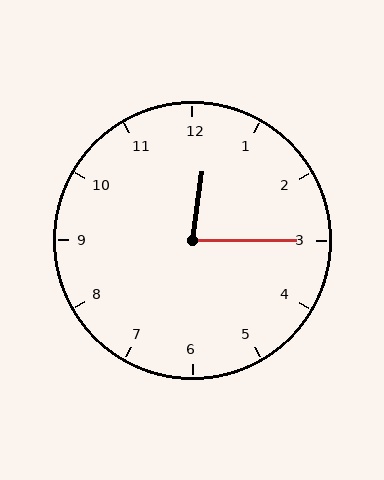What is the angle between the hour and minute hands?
Approximately 82 degrees.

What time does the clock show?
12:15.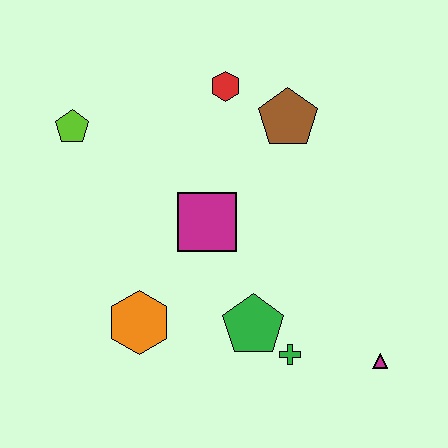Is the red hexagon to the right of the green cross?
No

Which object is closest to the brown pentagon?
The red hexagon is closest to the brown pentagon.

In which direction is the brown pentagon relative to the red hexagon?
The brown pentagon is to the right of the red hexagon.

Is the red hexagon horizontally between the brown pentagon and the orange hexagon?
Yes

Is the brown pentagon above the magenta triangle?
Yes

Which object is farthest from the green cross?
The lime pentagon is farthest from the green cross.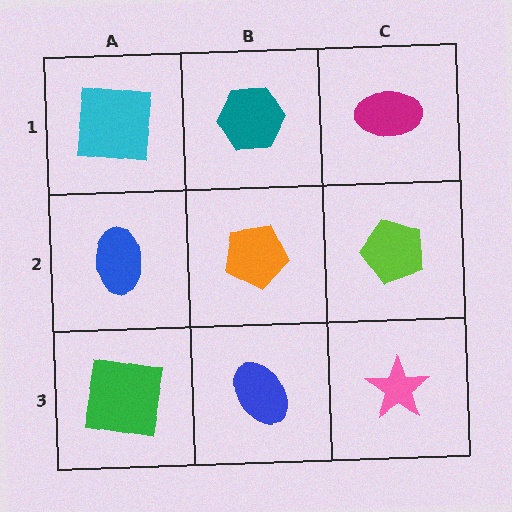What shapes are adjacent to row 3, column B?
An orange pentagon (row 2, column B), a green square (row 3, column A), a pink star (row 3, column C).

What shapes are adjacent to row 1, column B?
An orange pentagon (row 2, column B), a cyan square (row 1, column A), a magenta ellipse (row 1, column C).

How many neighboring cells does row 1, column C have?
2.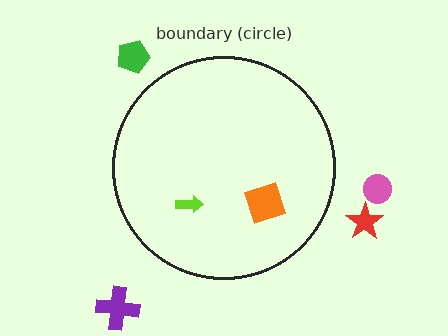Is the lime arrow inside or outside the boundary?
Inside.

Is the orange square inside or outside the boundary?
Inside.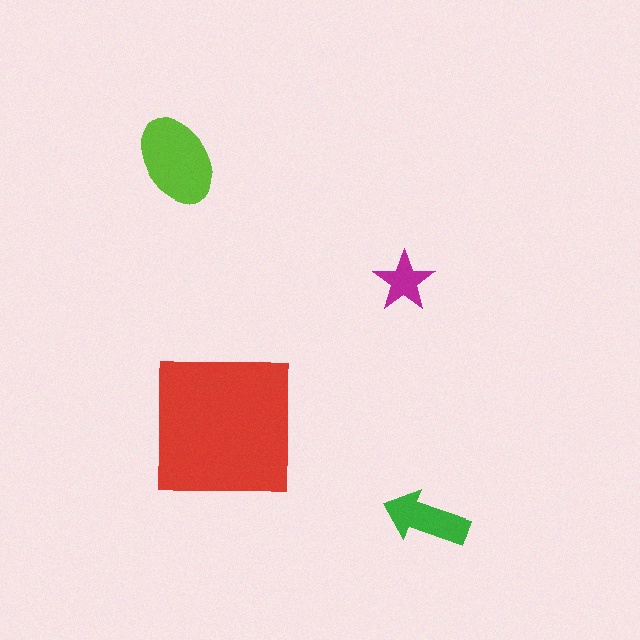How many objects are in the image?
There are 4 objects in the image.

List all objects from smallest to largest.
The magenta star, the green arrow, the lime ellipse, the red square.